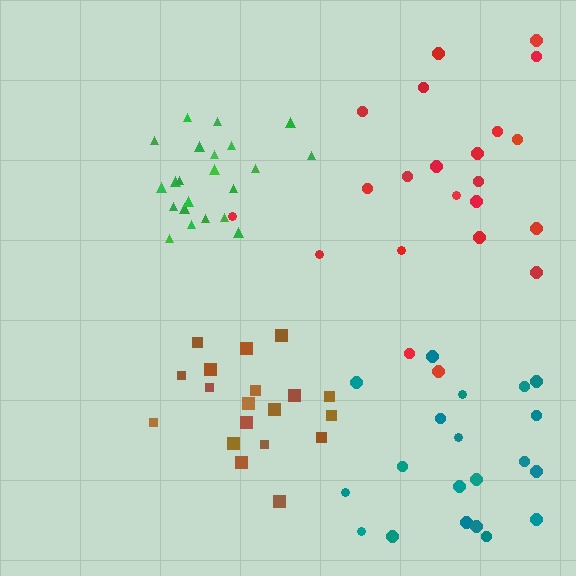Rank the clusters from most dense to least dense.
green, brown, red, teal.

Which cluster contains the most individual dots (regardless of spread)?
Red (22).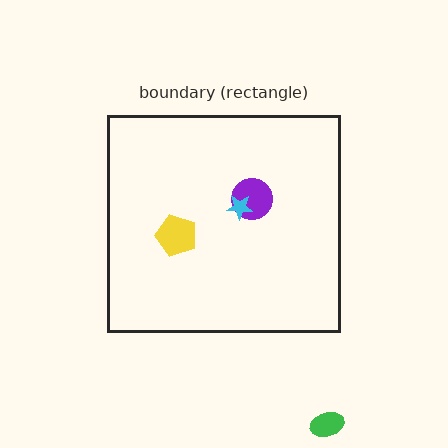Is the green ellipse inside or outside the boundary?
Outside.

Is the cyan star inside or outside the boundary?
Inside.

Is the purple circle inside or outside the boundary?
Inside.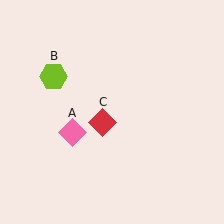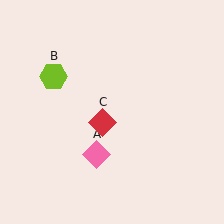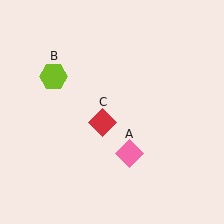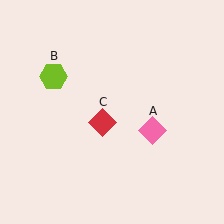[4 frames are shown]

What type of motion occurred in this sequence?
The pink diamond (object A) rotated counterclockwise around the center of the scene.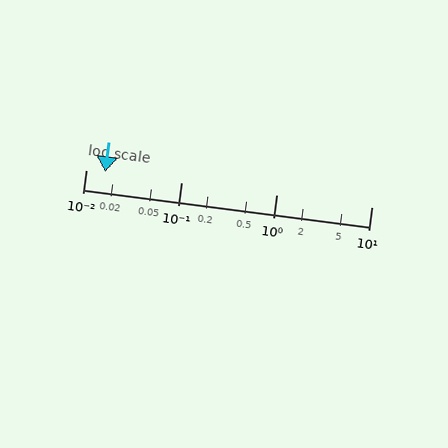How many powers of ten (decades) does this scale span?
The scale spans 3 decades, from 0.01 to 10.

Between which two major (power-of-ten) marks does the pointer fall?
The pointer is between 0.01 and 0.1.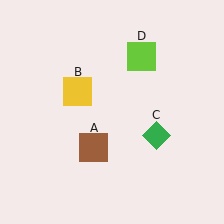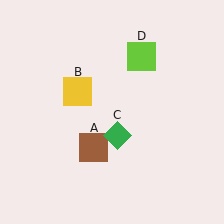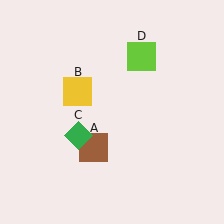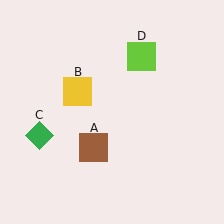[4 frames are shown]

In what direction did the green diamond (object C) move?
The green diamond (object C) moved left.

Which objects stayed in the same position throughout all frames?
Brown square (object A) and yellow square (object B) and lime square (object D) remained stationary.